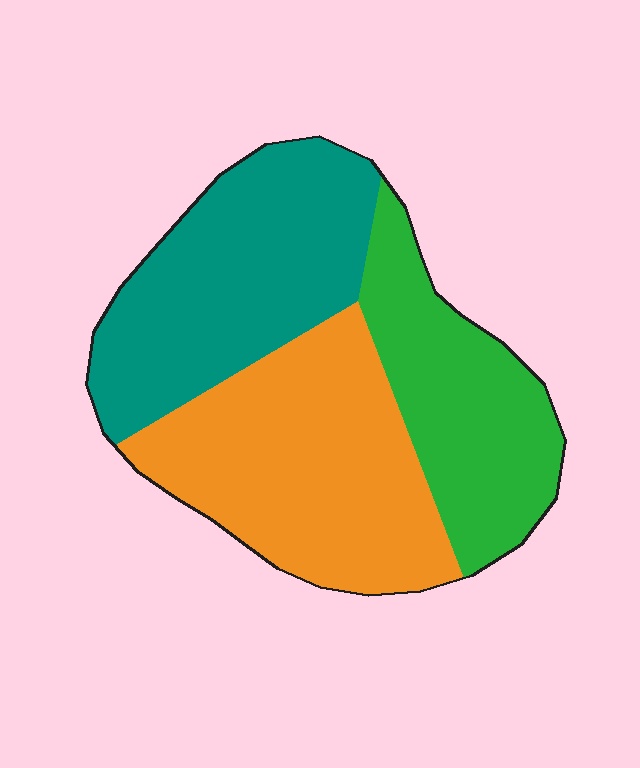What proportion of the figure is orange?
Orange takes up about three eighths (3/8) of the figure.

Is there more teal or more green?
Teal.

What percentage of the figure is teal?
Teal covers roughly 35% of the figure.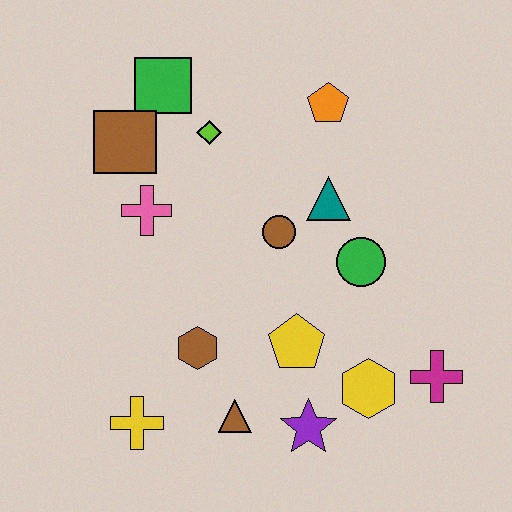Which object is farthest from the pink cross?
The magenta cross is farthest from the pink cross.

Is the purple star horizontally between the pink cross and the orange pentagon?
Yes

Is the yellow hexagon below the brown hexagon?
Yes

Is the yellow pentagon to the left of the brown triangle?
No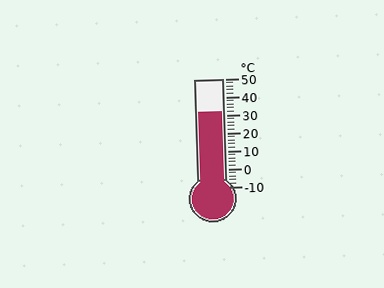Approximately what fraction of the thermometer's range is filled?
The thermometer is filled to approximately 70% of its range.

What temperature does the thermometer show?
The thermometer shows approximately 32°C.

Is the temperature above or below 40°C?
The temperature is below 40°C.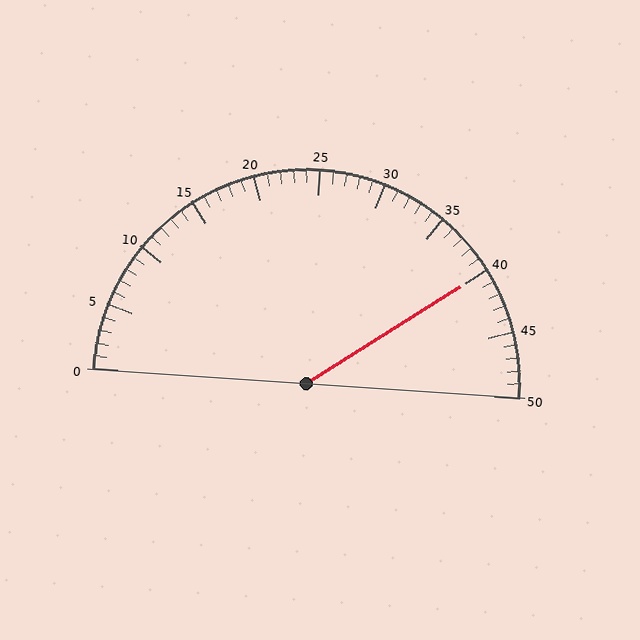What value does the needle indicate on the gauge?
The needle indicates approximately 40.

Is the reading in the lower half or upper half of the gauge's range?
The reading is in the upper half of the range (0 to 50).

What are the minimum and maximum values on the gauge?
The gauge ranges from 0 to 50.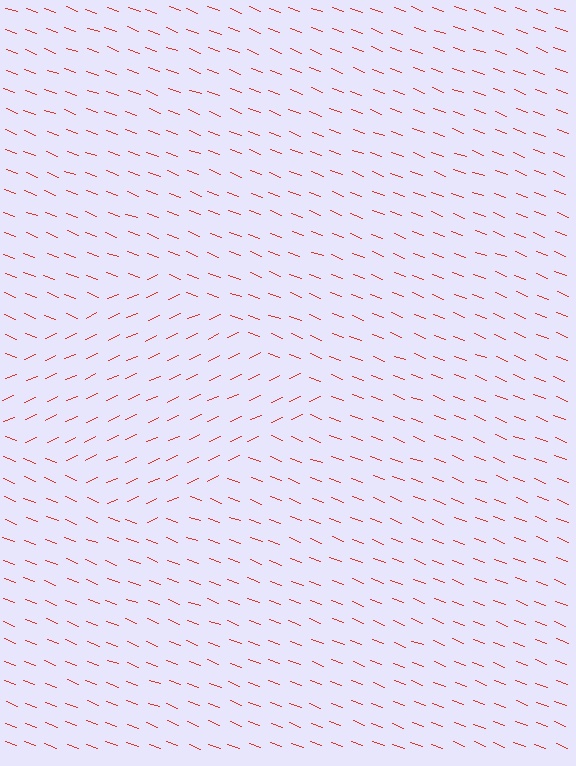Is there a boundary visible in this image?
Yes, there is a texture boundary formed by a change in line orientation.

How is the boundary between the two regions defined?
The boundary is defined purely by a change in line orientation (approximately 45 degrees difference). All lines are the same color and thickness.